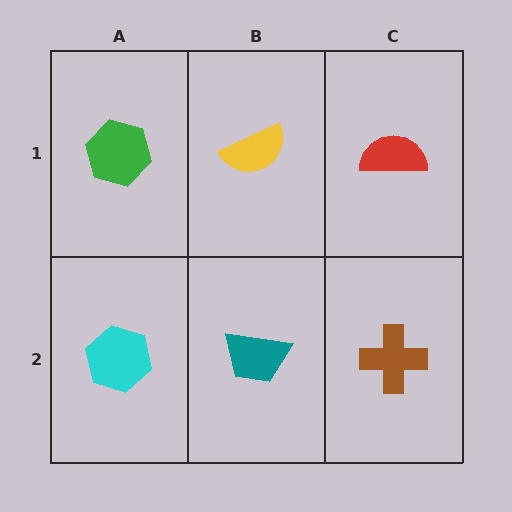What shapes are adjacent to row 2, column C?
A red semicircle (row 1, column C), a teal trapezoid (row 2, column B).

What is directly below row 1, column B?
A teal trapezoid.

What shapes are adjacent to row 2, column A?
A green hexagon (row 1, column A), a teal trapezoid (row 2, column B).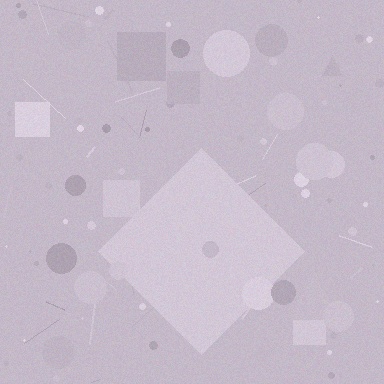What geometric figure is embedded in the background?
A diamond is embedded in the background.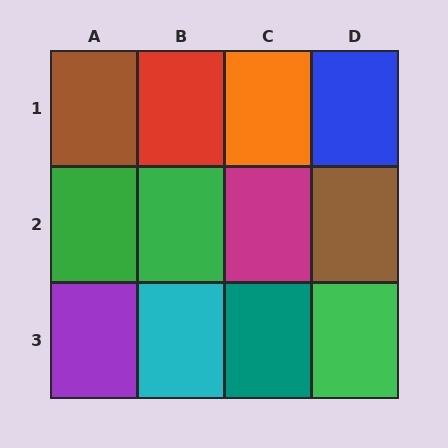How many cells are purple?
1 cell is purple.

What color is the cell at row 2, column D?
Brown.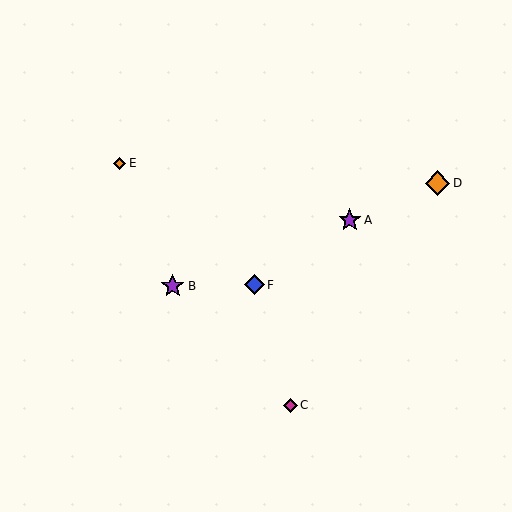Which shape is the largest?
The orange diamond (labeled D) is the largest.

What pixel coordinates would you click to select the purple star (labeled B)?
Click at (173, 286) to select the purple star B.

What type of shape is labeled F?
Shape F is a blue diamond.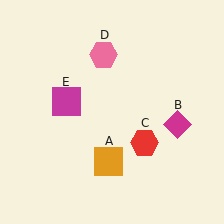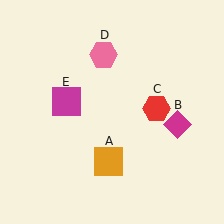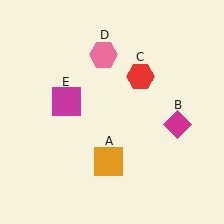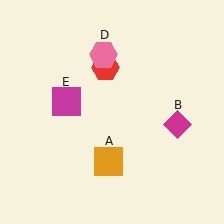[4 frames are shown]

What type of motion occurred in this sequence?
The red hexagon (object C) rotated counterclockwise around the center of the scene.